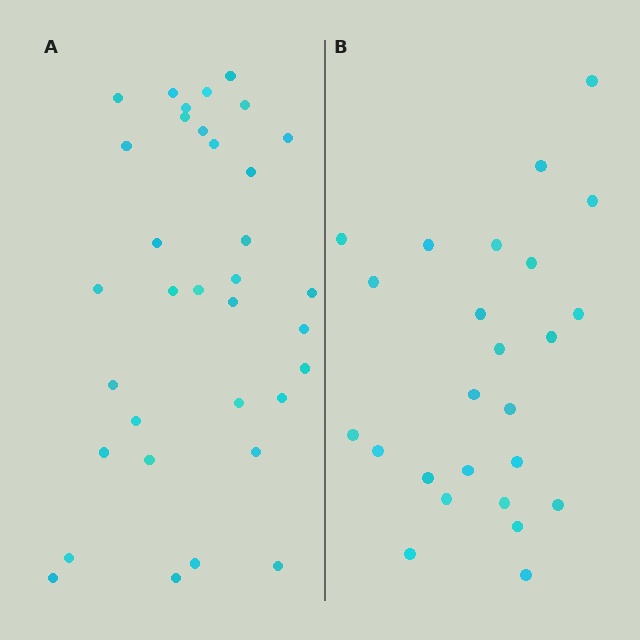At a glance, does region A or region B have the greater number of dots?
Region A (the left region) has more dots.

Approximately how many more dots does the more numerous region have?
Region A has roughly 8 or so more dots than region B.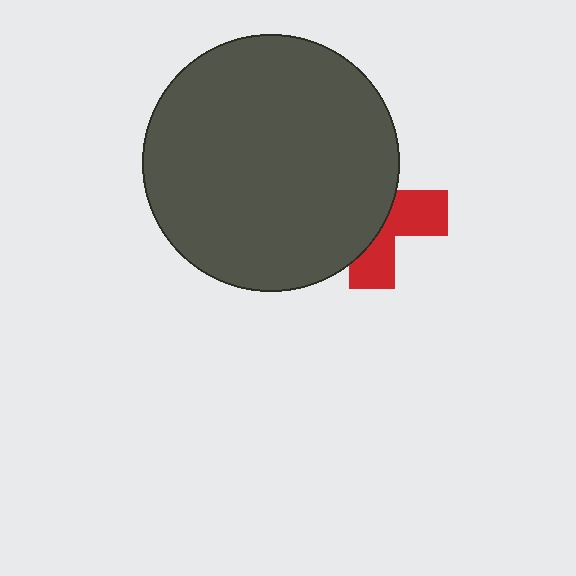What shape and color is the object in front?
The object in front is a dark gray circle.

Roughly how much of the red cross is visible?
A small part of it is visible (roughly 40%).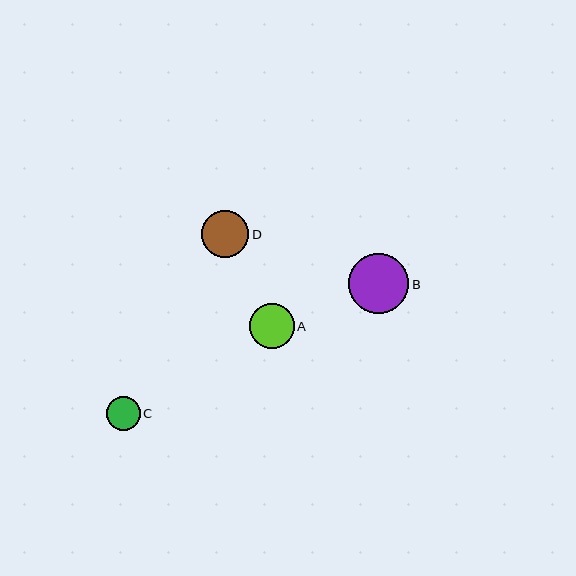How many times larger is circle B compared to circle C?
Circle B is approximately 1.8 times the size of circle C.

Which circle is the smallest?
Circle C is the smallest with a size of approximately 34 pixels.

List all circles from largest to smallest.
From largest to smallest: B, D, A, C.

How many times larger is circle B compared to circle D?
Circle B is approximately 1.3 times the size of circle D.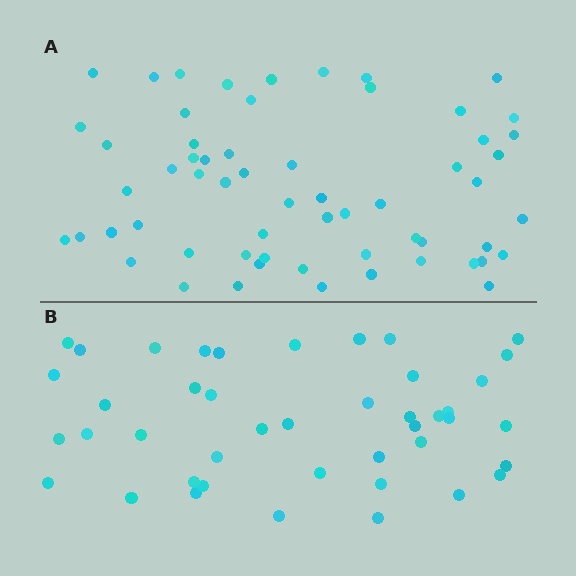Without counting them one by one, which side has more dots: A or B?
Region A (the top region) has more dots.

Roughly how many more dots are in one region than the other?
Region A has approximately 15 more dots than region B.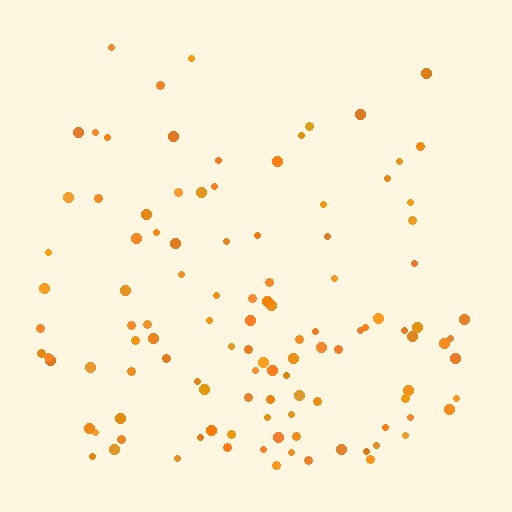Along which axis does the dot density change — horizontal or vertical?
Vertical.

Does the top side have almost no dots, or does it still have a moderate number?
Still a moderate number, just noticeably fewer than the bottom.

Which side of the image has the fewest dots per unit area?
The top.